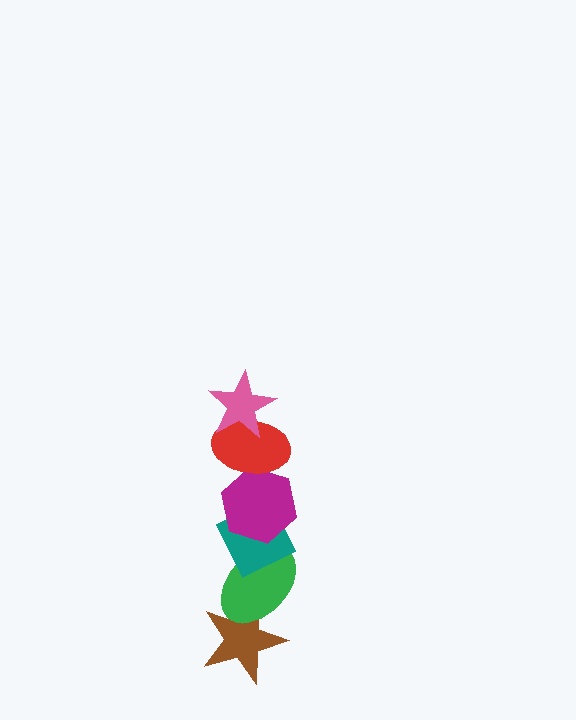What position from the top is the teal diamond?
The teal diamond is 4th from the top.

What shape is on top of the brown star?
The green ellipse is on top of the brown star.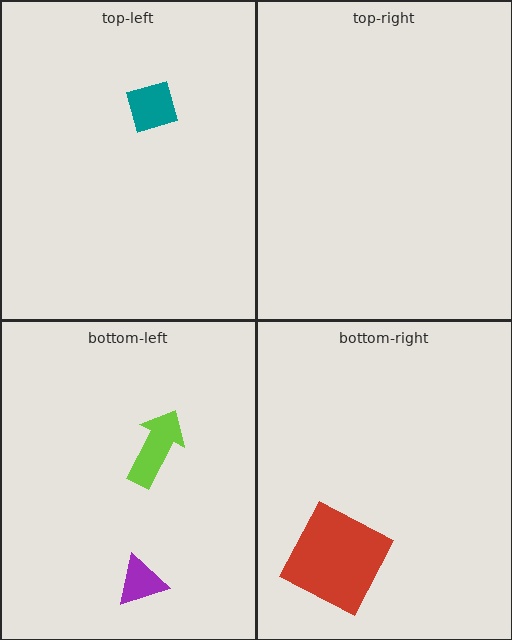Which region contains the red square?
The bottom-right region.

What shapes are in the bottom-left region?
The purple triangle, the lime arrow.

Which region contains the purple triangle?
The bottom-left region.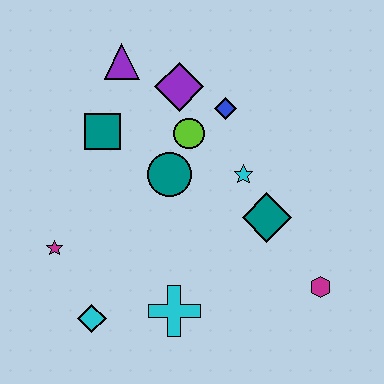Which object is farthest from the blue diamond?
The cyan diamond is farthest from the blue diamond.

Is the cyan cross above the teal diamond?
No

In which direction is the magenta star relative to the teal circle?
The magenta star is to the left of the teal circle.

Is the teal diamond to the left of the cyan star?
No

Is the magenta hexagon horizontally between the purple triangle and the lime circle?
No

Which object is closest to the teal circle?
The lime circle is closest to the teal circle.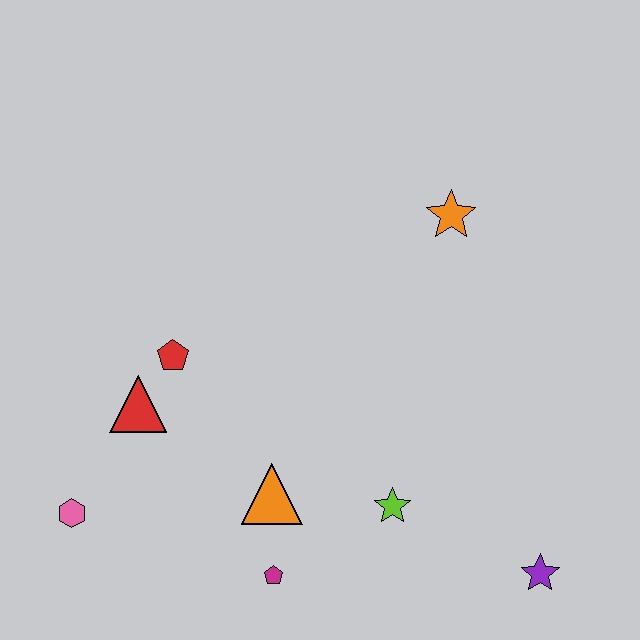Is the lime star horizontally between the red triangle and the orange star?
Yes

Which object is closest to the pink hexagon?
The red triangle is closest to the pink hexagon.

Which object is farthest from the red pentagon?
The purple star is farthest from the red pentagon.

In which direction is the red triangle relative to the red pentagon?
The red triangle is below the red pentagon.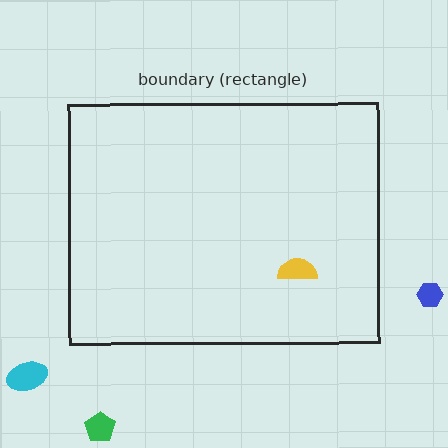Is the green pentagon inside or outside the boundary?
Outside.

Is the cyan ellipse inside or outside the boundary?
Outside.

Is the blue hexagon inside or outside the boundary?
Outside.